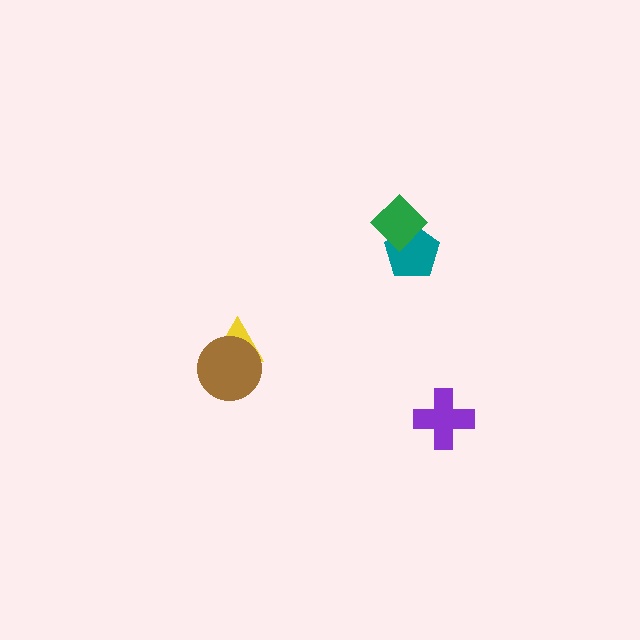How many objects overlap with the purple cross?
0 objects overlap with the purple cross.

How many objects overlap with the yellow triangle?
1 object overlaps with the yellow triangle.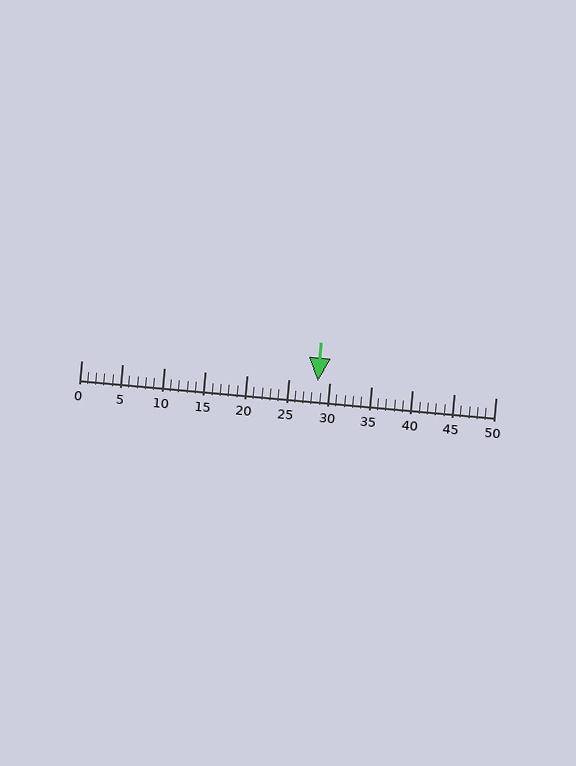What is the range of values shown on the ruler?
The ruler shows values from 0 to 50.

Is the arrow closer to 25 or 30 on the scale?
The arrow is closer to 30.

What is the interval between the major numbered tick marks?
The major tick marks are spaced 5 units apart.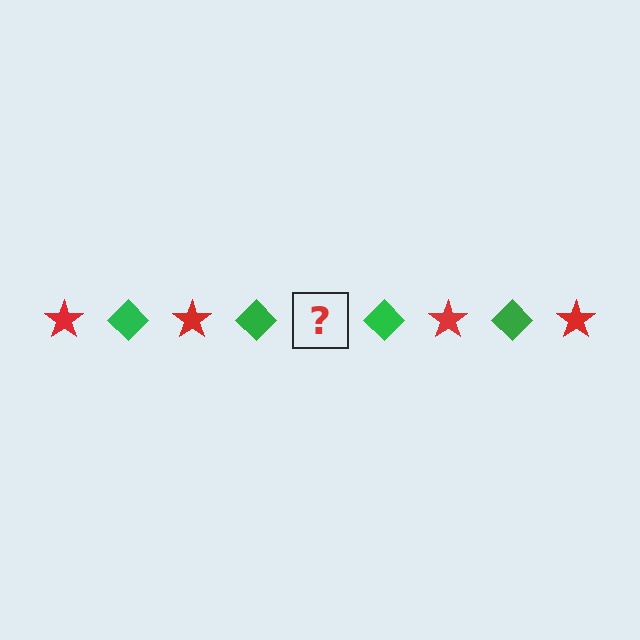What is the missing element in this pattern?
The missing element is a red star.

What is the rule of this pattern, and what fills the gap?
The rule is that the pattern alternates between red star and green diamond. The gap should be filled with a red star.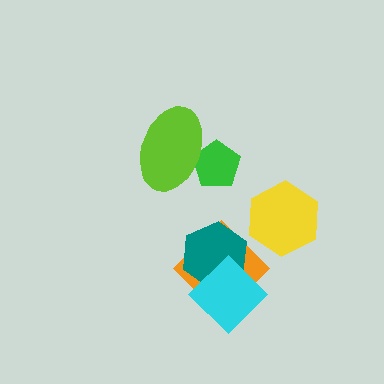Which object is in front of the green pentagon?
The lime ellipse is in front of the green pentagon.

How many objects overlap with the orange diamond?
2 objects overlap with the orange diamond.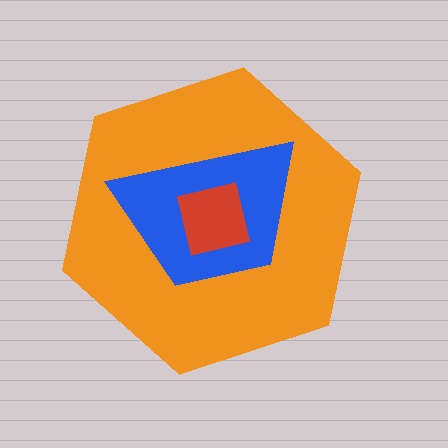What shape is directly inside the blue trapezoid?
The red square.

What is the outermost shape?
The orange hexagon.